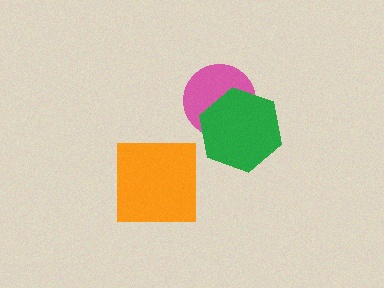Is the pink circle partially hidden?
Yes, it is partially covered by another shape.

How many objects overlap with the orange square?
0 objects overlap with the orange square.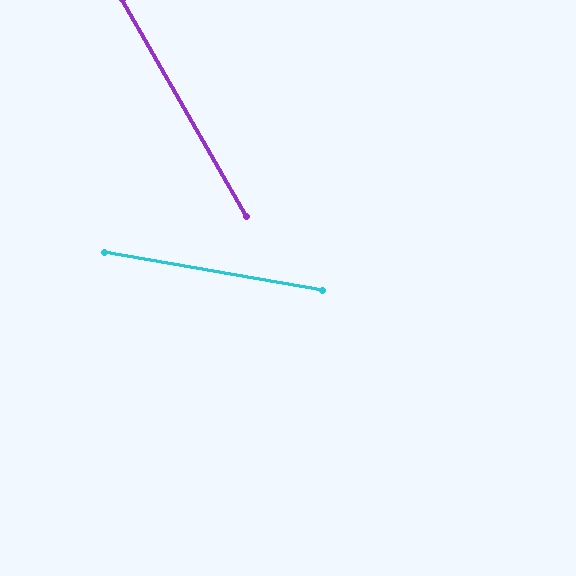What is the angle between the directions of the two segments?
Approximately 50 degrees.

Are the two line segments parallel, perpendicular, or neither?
Neither parallel nor perpendicular — they differ by about 50°.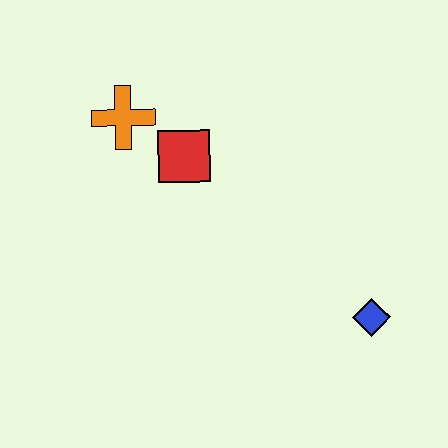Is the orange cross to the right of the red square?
No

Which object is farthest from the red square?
The blue diamond is farthest from the red square.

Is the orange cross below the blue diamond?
No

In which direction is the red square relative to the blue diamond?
The red square is to the left of the blue diamond.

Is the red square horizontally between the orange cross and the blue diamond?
Yes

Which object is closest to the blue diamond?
The red square is closest to the blue diamond.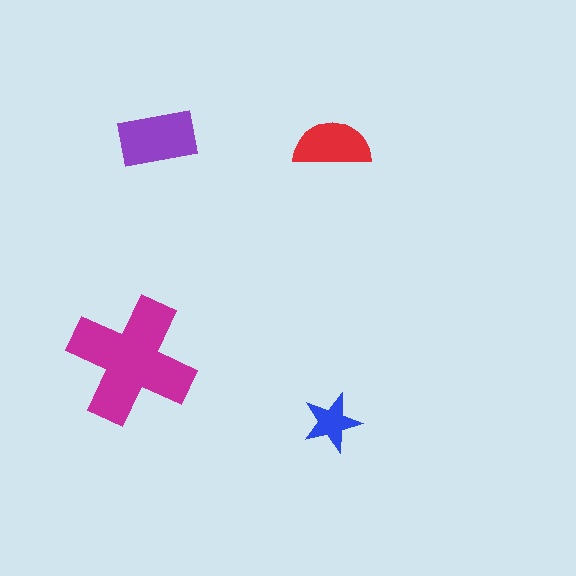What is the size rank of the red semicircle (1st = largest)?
3rd.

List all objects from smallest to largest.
The blue star, the red semicircle, the purple rectangle, the magenta cross.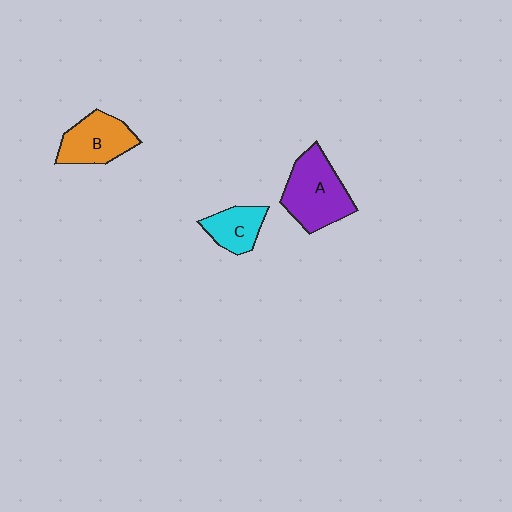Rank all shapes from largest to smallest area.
From largest to smallest: A (purple), B (orange), C (cyan).